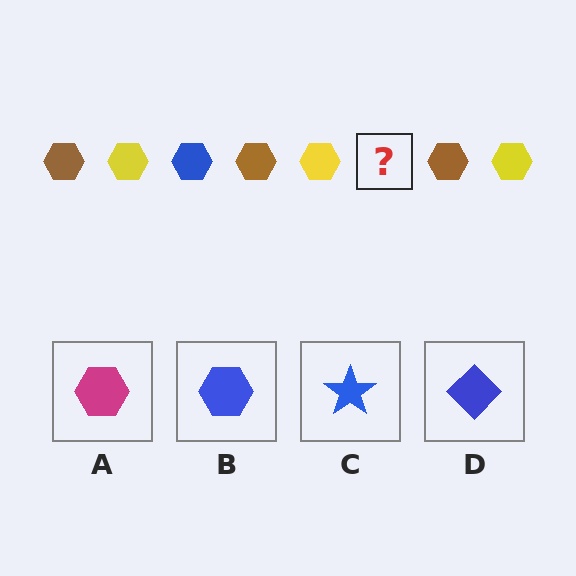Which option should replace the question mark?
Option B.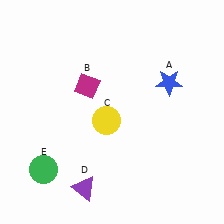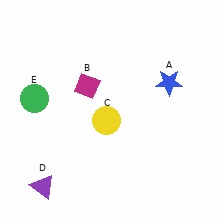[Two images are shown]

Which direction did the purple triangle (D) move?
The purple triangle (D) moved left.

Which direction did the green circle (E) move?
The green circle (E) moved up.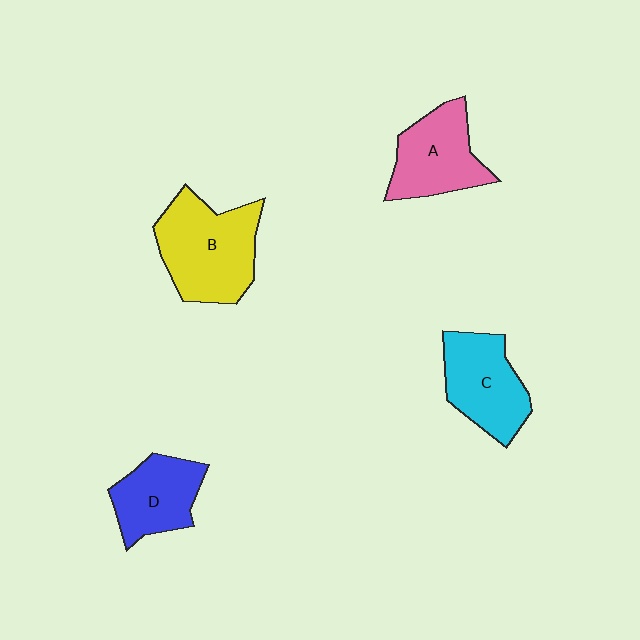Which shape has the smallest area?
Shape D (blue).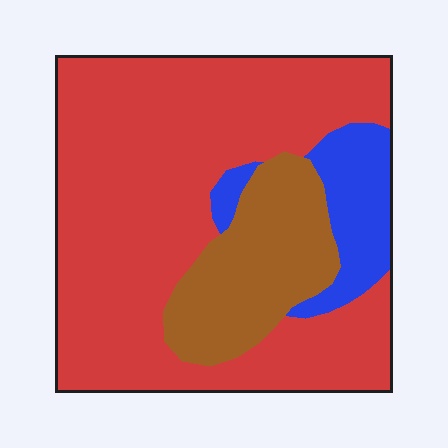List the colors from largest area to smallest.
From largest to smallest: red, brown, blue.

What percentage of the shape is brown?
Brown takes up less than a quarter of the shape.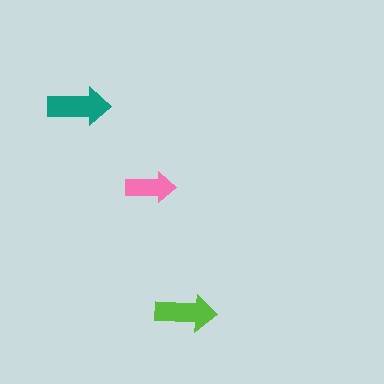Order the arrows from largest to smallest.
the teal one, the lime one, the pink one.